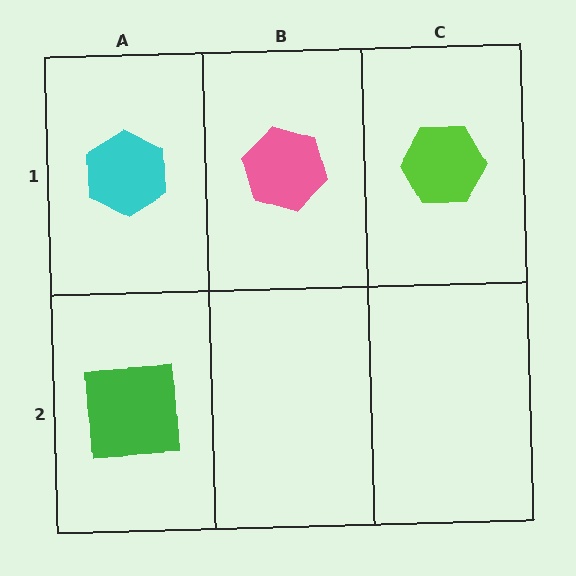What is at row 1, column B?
A pink hexagon.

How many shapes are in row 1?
3 shapes.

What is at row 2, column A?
A green square.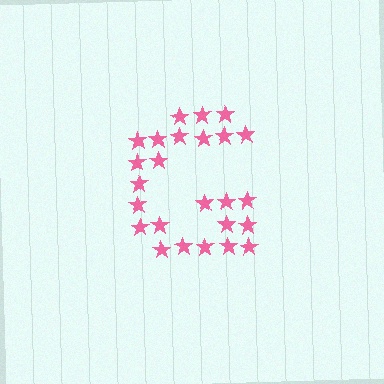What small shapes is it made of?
It is made of small stars.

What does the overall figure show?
The overall figure shows the letter G.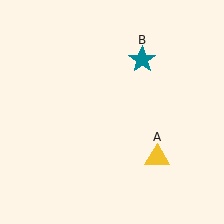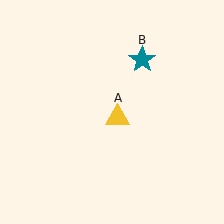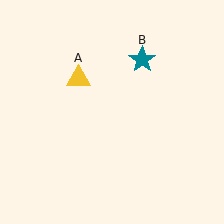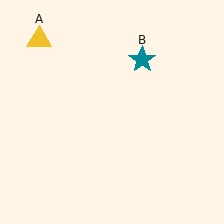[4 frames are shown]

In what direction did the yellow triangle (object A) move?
The yellow triangle (object A) moved up and to the left.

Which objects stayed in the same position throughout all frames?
Teal star (object B) remained stationary.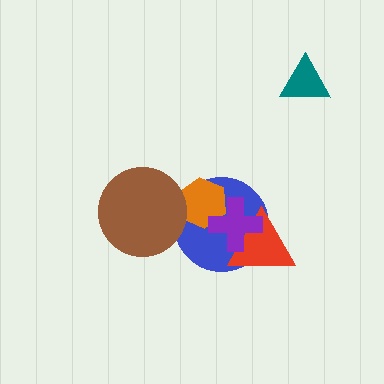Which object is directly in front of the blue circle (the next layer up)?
The red triangle is directly in front of the blue circle.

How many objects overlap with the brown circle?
2 objects overlap with the brown circle.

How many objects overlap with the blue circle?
4 objects overlap with the blue circle.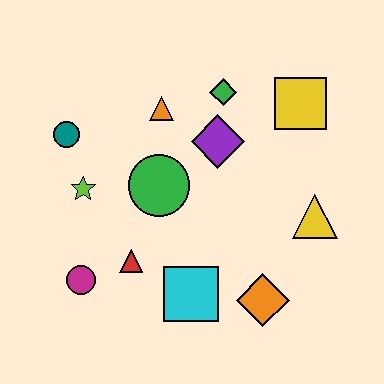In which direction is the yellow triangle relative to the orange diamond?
The yellow triangle is above the orange diamond.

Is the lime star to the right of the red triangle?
No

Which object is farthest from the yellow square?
The magenta circle is farthest from the yellow square.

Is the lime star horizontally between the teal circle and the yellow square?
Yes